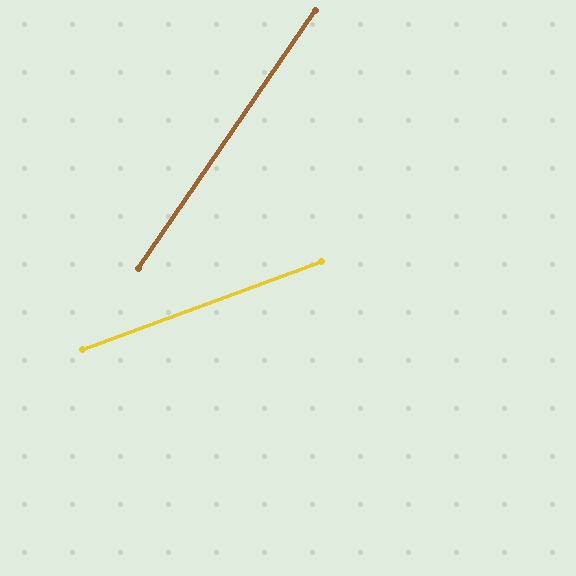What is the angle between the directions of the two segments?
Approximately 35 degrees.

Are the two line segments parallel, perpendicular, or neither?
Neither parallel nor perpendicular — they differ by about 35°.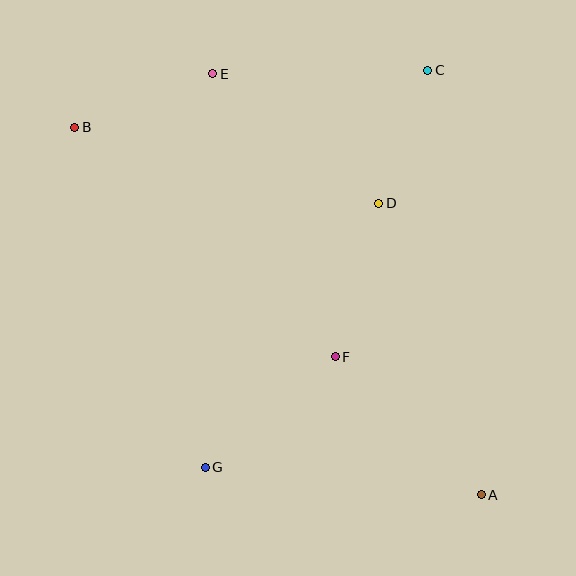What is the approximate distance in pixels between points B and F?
The distance between B and F is approximately 347 pixels.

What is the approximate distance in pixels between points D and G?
The distance between D and G is approximately 316 pixels.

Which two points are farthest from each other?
Points A and B are farthest from each other.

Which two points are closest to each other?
Points C and D are closest to each other.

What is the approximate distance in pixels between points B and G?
The distance between B and G is approximately 364 pixels.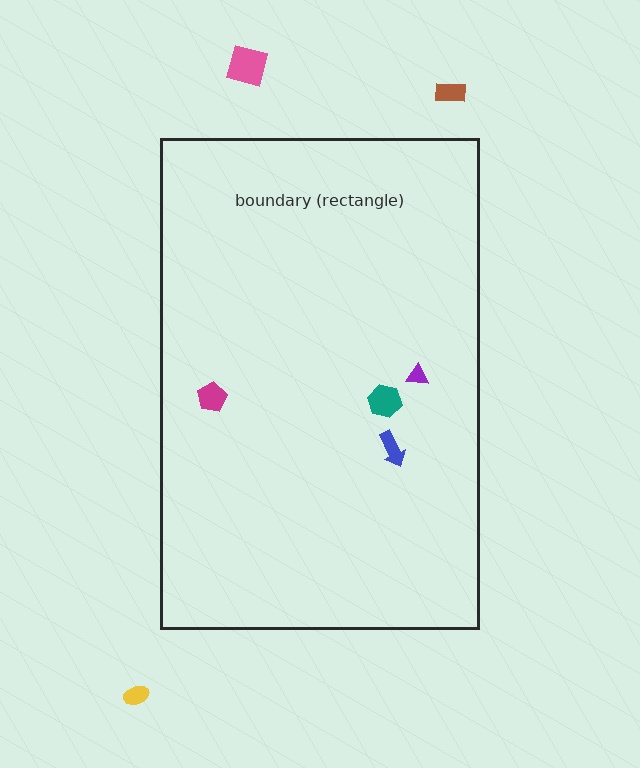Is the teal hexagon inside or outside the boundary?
Inside.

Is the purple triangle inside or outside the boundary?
Inside.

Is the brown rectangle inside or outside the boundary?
Outside.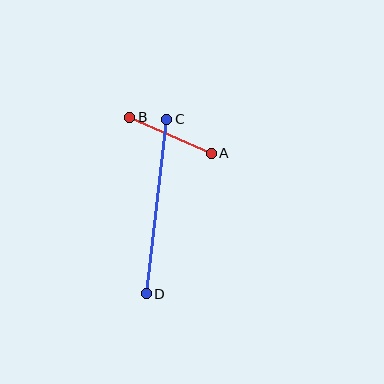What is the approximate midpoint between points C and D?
The midpoint is at approximately (156, 206) pixels.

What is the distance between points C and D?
The distance is approximately 176 pixels.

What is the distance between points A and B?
The distance is approximately 89 pixels.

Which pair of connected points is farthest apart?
Points C and D are farthest apart.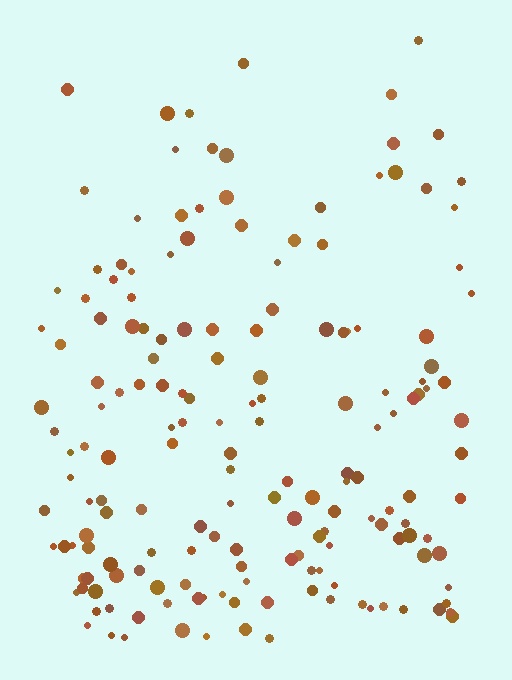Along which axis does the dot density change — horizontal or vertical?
Vertical.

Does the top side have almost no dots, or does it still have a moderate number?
Still a moderate number, just noticeably fewer than the bottom.